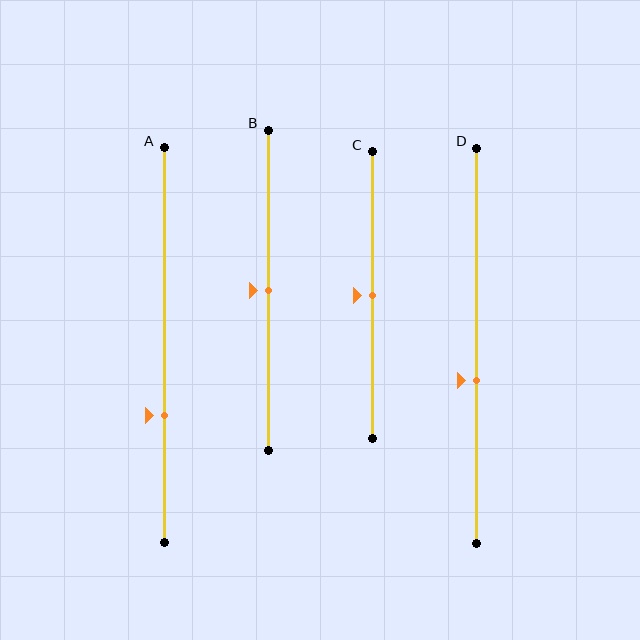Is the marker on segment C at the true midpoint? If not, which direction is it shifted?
Yes, the marker on segment C is at the true midpoint.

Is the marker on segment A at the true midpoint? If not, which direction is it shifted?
No, the marker on segment A is shifted downward by about 18% of the segment length.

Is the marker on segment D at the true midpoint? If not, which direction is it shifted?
No, the marker on segment D is shifted downward by about 9% of the segment length.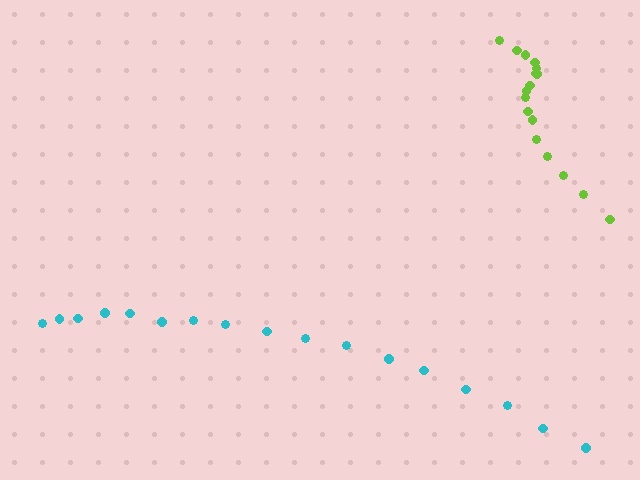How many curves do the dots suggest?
There are 2 distinct paths.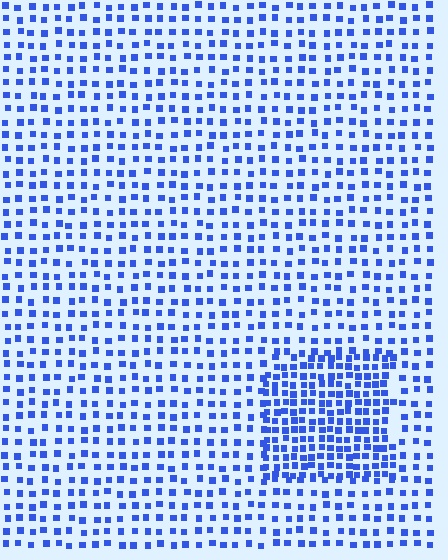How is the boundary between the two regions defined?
The boundary is defined by a change in element density (approximately 2.0x ratio). All elements are the same color, size, and shape.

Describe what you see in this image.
The image contains small blue elements arranged at two different densities. A rectangle-shaped region is visible where the elements are more densely packed than the surrounding area.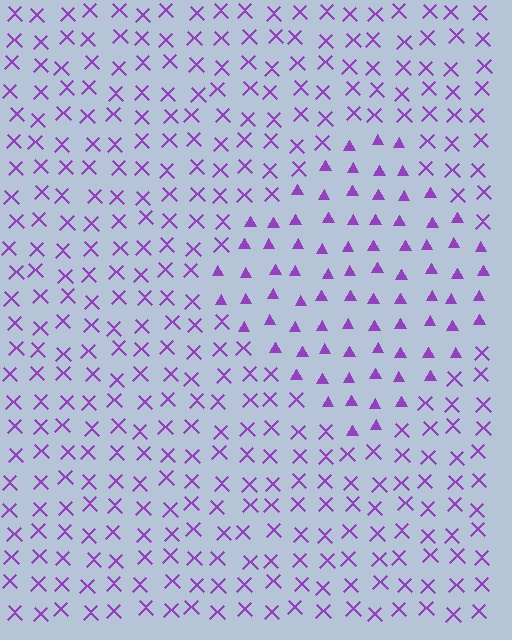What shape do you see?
I see a diamond.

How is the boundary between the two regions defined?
The boundary is defined by a change in element shape: triangles inside vs. X marks outside. All elements share the same color and spacing.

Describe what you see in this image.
The image is filled with small purple elements arranged in a uniform grid. A diamond-shaped region contains triangles, while the surrounding area contains X marks. The boundary is defined purely by the change in element shape.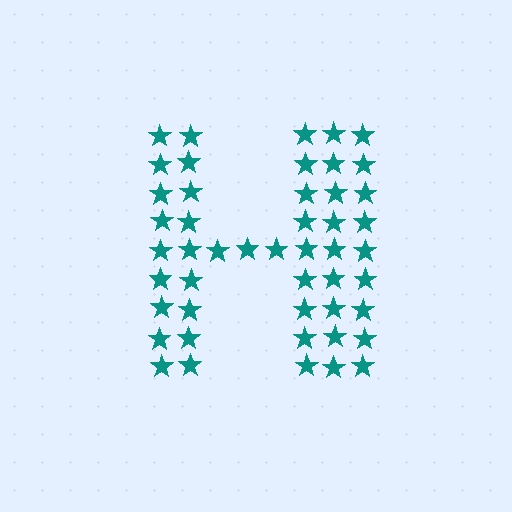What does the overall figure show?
The overall figure shows the letter H.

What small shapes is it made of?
It is made of small stars.